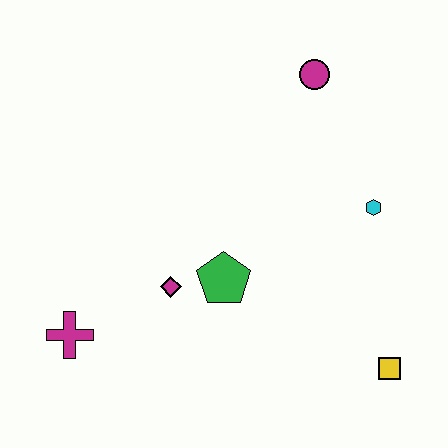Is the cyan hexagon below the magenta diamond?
No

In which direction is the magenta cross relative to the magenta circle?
The magenta cross is below the magenta circle.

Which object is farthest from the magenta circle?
The magenta cross is farthest from the magenta circle.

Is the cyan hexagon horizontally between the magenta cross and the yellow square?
Yes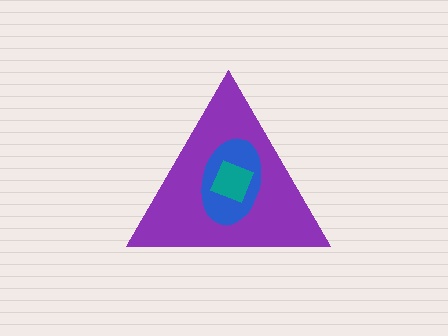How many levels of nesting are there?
3.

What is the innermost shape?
The teal square.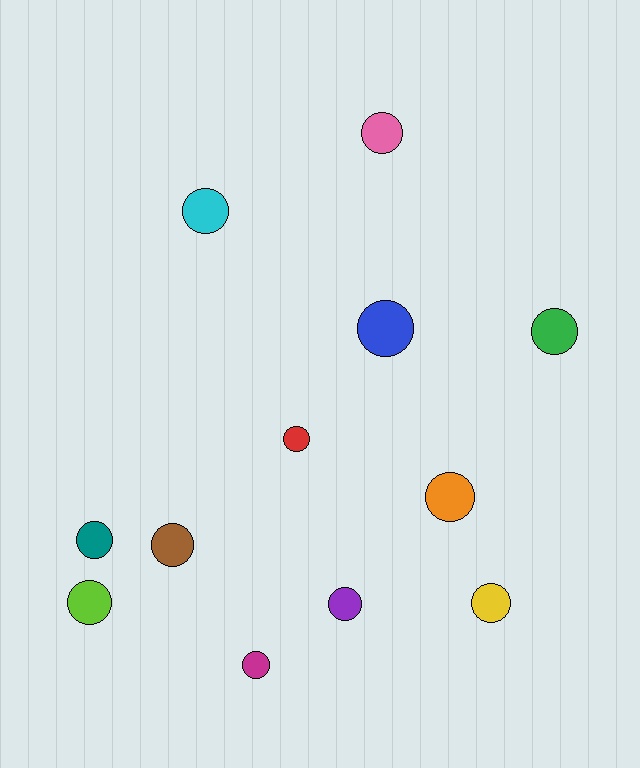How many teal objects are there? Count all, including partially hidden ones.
There is 1 teal object.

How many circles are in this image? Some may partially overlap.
There are 12 circles.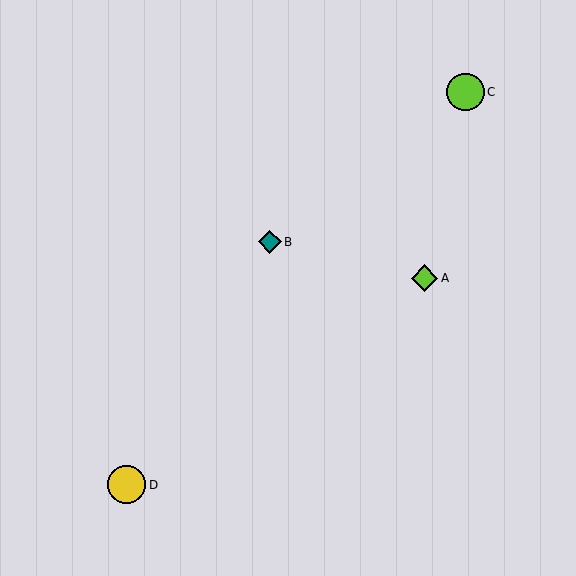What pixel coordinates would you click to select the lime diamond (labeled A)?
Click at (425, 278) to select the lime diamond A.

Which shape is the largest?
The yellow circle (labeled D) is the largest.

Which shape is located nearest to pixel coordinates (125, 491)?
The yellow circle (labeled D) at (127, 485) is nearest to that location.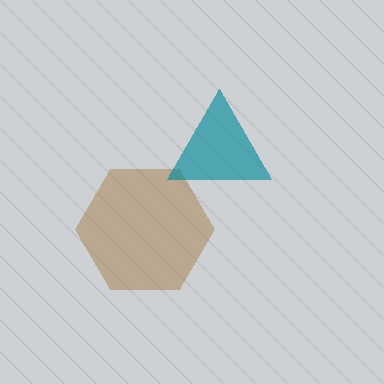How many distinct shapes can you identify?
There are 2 distinct shapes: a brown hexagon, a teal triangle.